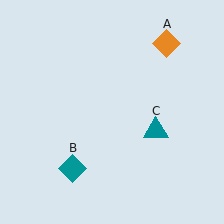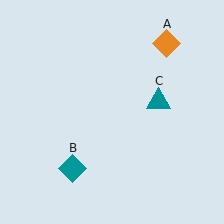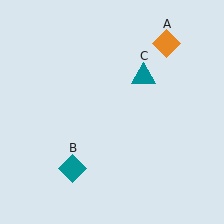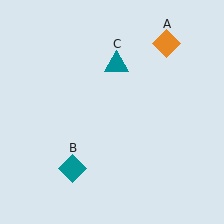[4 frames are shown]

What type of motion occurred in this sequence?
The teal triangle (object C) rotated counterclockwise around the center of the scene.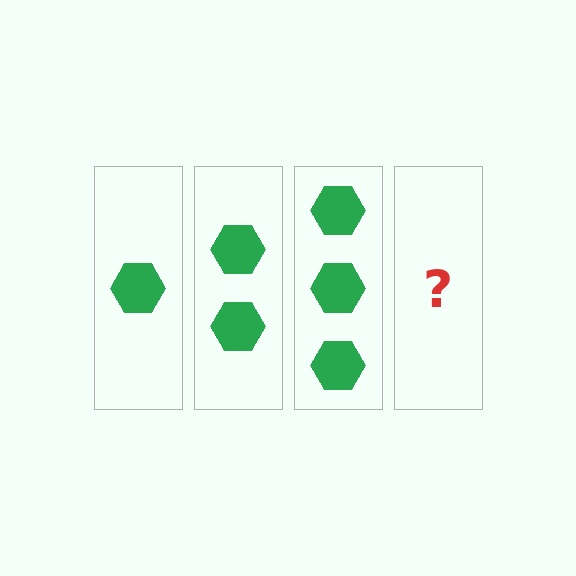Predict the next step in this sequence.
The next step is 4 hexagons.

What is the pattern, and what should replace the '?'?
The pattern is that each step adds one more hexagon. The '?' should be 4 hexagons.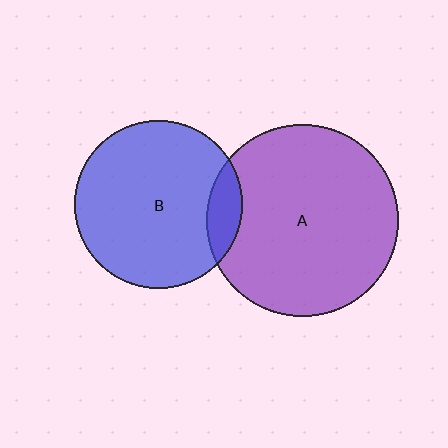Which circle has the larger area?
Circle A (purple).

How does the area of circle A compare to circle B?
Approximately 1.3 times.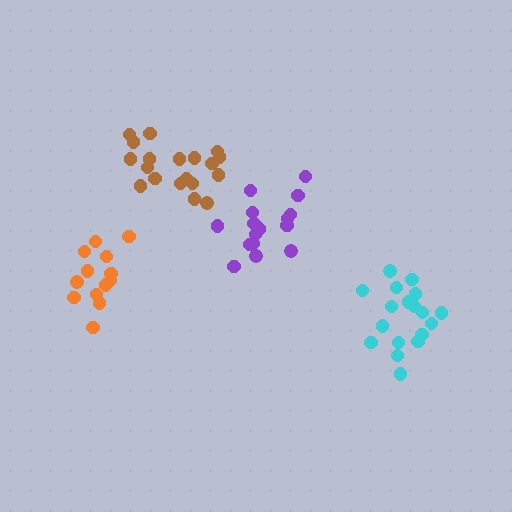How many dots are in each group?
Group 1: 18 dots, Group 2: 19 dots, Group 3: 16 dots, Group 4: 13 dots (66 total).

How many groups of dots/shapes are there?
There are 4 groups.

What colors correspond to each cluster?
The clusters are colored: cyan, brown, purple, orange.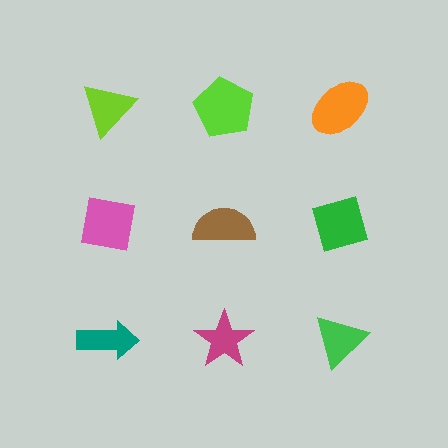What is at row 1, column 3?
An orange ellipse.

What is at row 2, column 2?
A brown semicircle.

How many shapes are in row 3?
3 shapes.